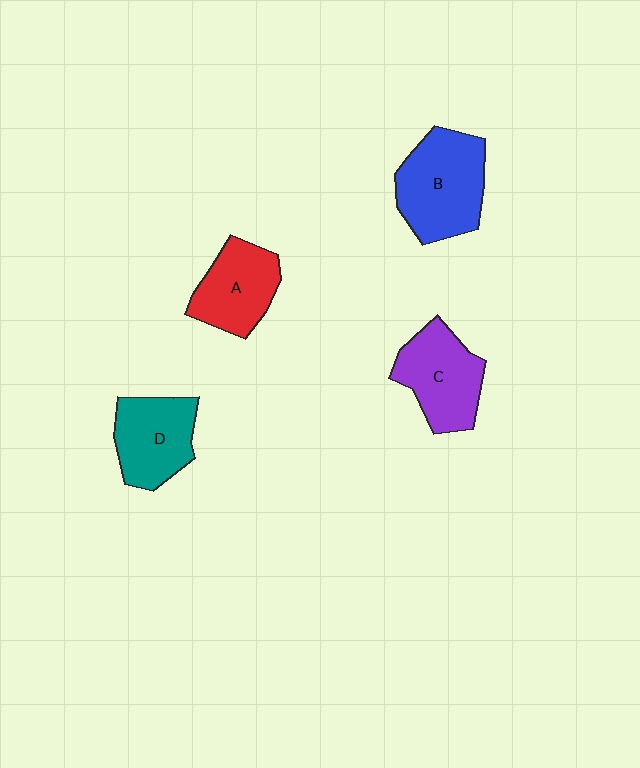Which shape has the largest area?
Shape B (blue).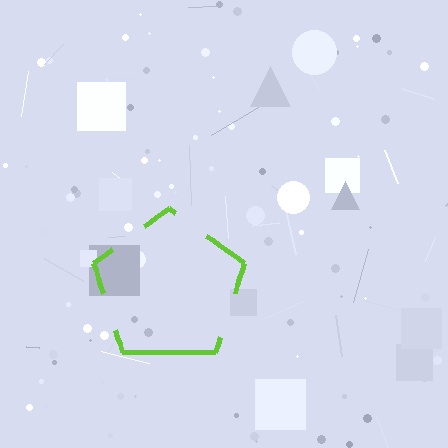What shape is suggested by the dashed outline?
The dashed outline suggests a pentagon.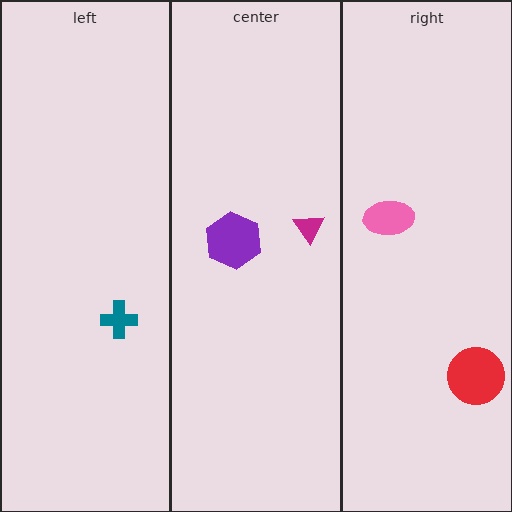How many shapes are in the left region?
1.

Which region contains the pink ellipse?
The right region.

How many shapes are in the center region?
2.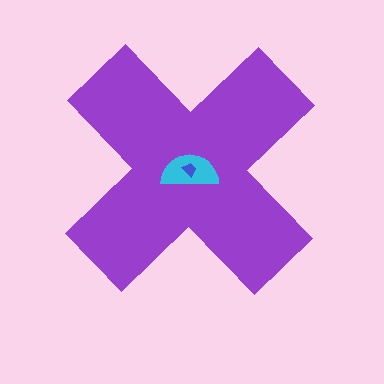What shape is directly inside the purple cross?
The cyan semicircle.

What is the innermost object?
The blue trapezoid.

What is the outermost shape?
The purple cross.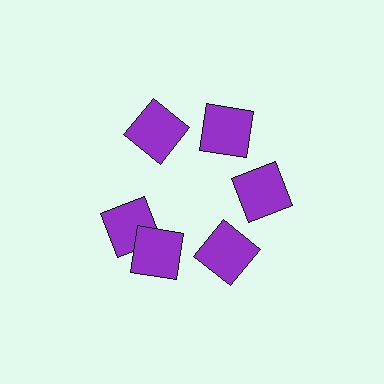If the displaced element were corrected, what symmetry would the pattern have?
It would have 6-fold rotational symmetry — the pattern would map onto itself every 60 degrees.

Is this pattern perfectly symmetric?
No. The 6 purple squares are arranged in a ring, but one element near the 9 o'clock position is rotated out of alignment along the ring, breaking the 6-fold rotational symmetry.